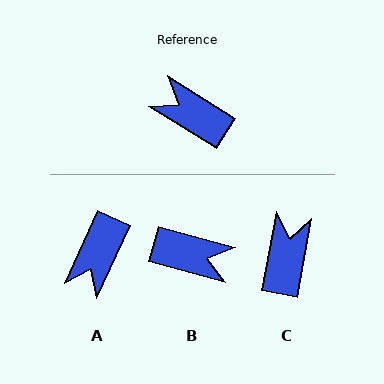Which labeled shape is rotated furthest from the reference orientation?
B, about 164 degrees away.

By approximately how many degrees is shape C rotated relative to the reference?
Approximately 69 degrees clockwise.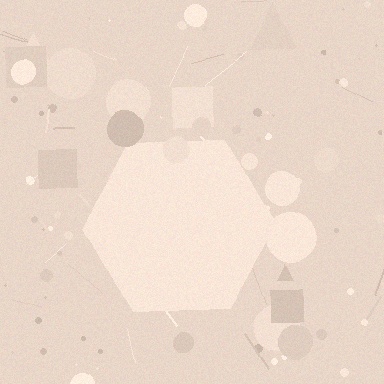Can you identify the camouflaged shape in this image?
The camouflaged shape is a hexagon.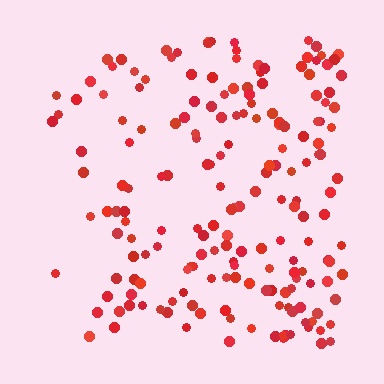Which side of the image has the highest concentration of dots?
The right.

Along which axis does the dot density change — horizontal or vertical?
Horizontal.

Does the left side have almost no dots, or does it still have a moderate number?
Still a moderate number, just noticeably fewer than the right.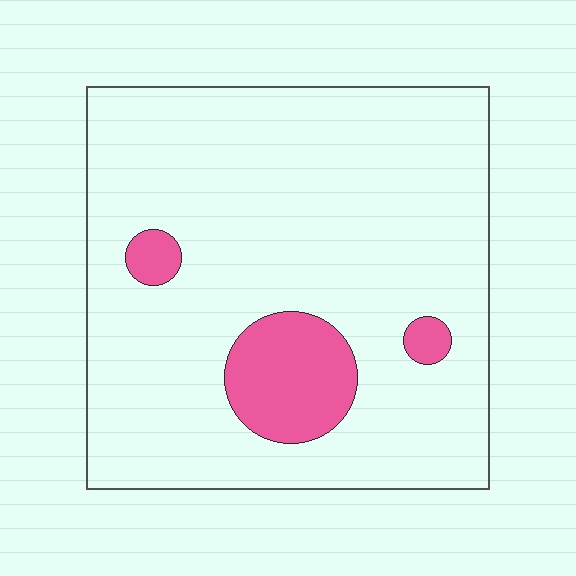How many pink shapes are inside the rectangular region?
3.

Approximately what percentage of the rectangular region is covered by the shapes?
Approximately 10%.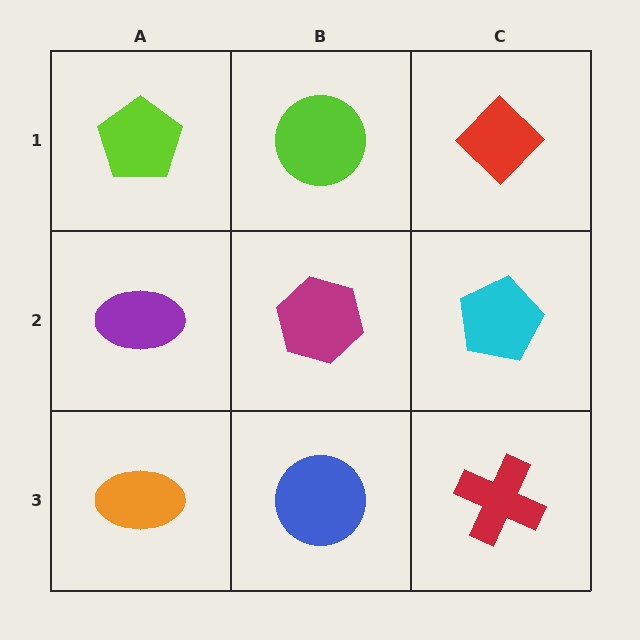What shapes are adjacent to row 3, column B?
A magenta hexagon (row 2, column B), an orange ellipse (row 3, column A), a red cross (row 3, column C).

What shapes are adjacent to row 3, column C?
A cyan pentagon (row 2, column C), a blue circle (row 3, column B).